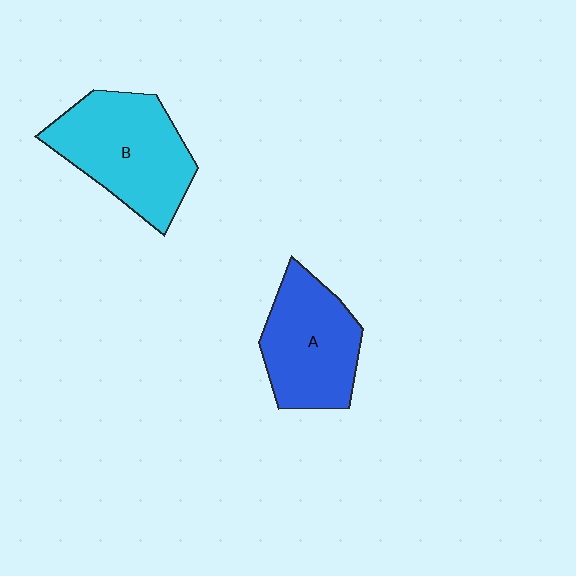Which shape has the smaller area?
Shape A (blue).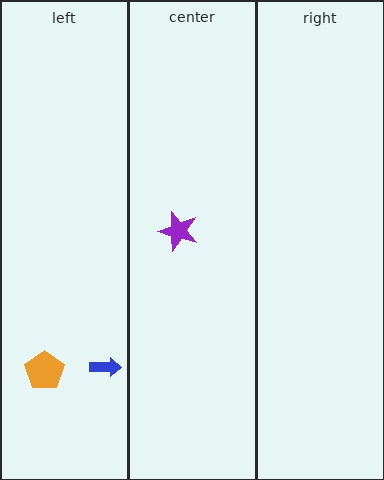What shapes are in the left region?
The blue arrow, the orange pentagon.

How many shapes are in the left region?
2.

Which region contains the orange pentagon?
The left region.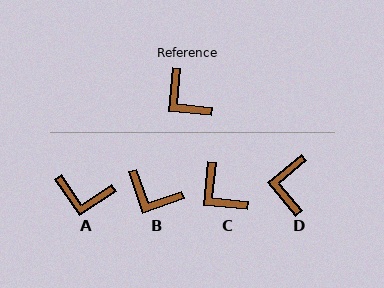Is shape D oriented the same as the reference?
No, it is off by about 44 degrees.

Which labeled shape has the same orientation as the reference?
C.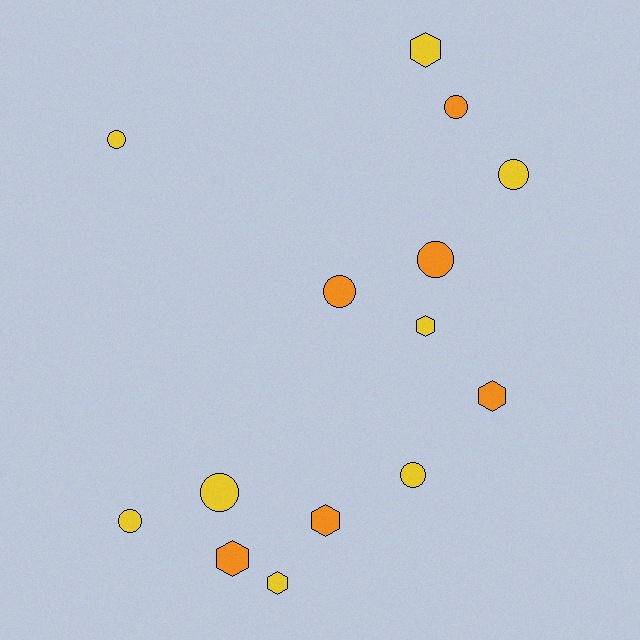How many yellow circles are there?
There are 5 yellow circles.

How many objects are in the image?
There are 14 objects.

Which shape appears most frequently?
Circle, with 8 objects.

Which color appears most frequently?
Yellow, with 8 objects.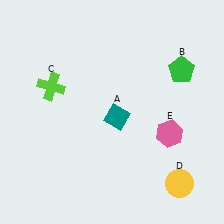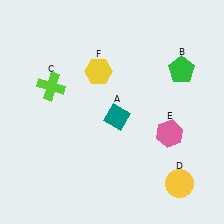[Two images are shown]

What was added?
A yellow hexagon (F) was added in Image 2.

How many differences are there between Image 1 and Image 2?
There is 1 difference between the two images.